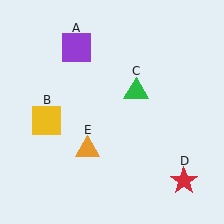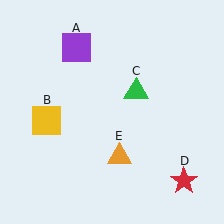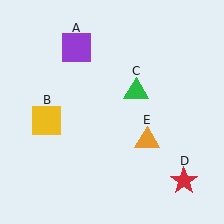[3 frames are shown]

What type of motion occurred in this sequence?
The orange triangle (object E) rotated counterclockwise around the center of the scene.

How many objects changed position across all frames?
1 object changed position: orange triangle (object E).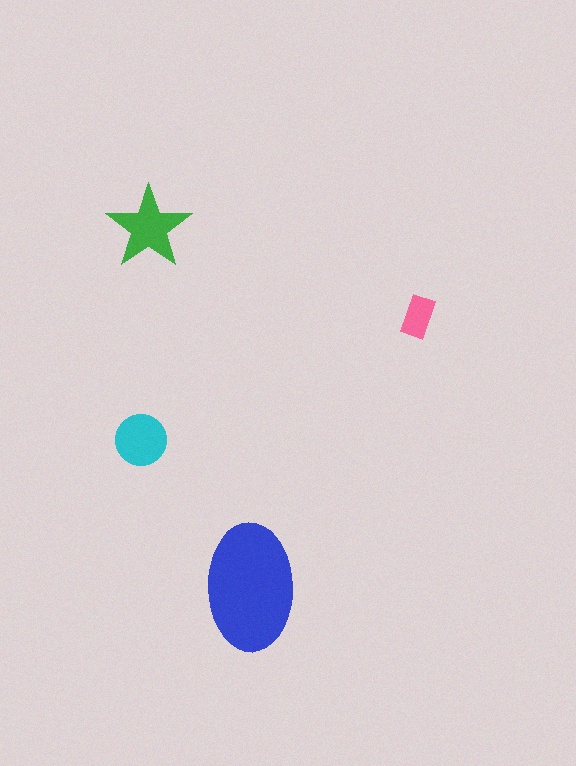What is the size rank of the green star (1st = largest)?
2nd.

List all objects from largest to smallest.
The blue ellipse, the green star, the cyan circle, the pink rectangle.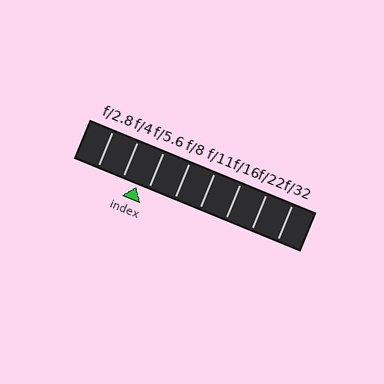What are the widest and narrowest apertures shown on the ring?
The widest aperture shown is f/2.8 and the narrowest is f/32.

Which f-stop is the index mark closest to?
The index mark is closest to f/5.6.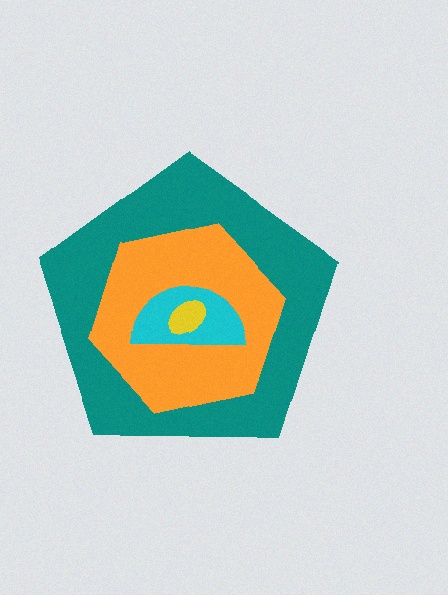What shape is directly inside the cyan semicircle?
The yellow ellipse.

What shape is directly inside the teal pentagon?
The orange hexagon.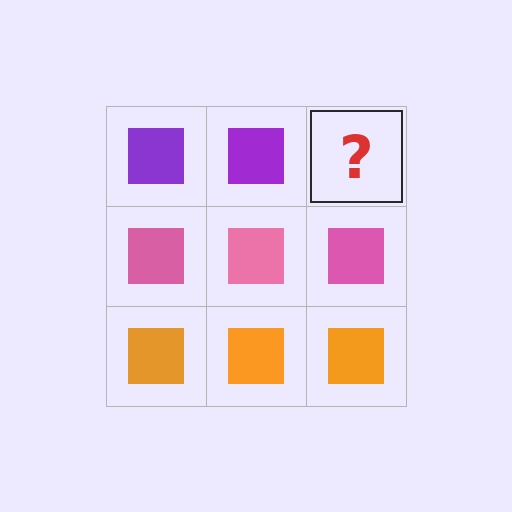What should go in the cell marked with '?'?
The missing cell should contain a purple square.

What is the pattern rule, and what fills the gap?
The rule is that each row has a consistent color. The gap should be filled with a purple square.